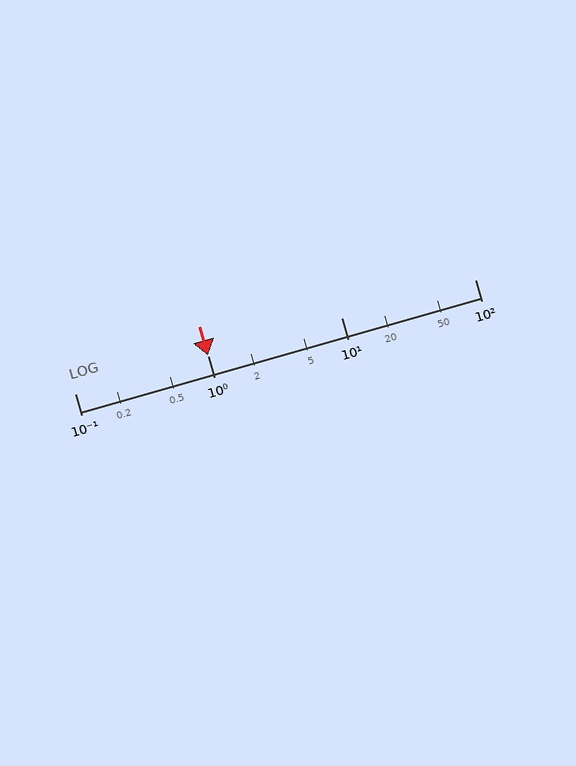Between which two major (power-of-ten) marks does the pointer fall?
The pointer is between 1 and 10.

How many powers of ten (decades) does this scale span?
The scale spans 3 decades, from 0.1 to 100.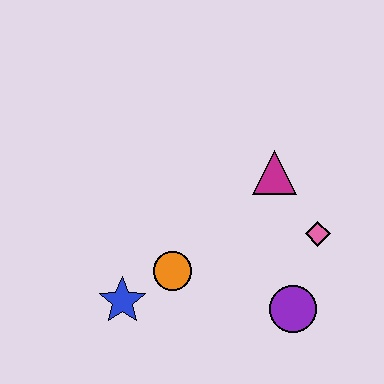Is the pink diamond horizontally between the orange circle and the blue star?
No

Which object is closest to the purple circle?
The pink diamond is closest to the purple circle.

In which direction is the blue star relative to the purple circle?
The blue star is to the left of the purple circle.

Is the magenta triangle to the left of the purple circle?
Yes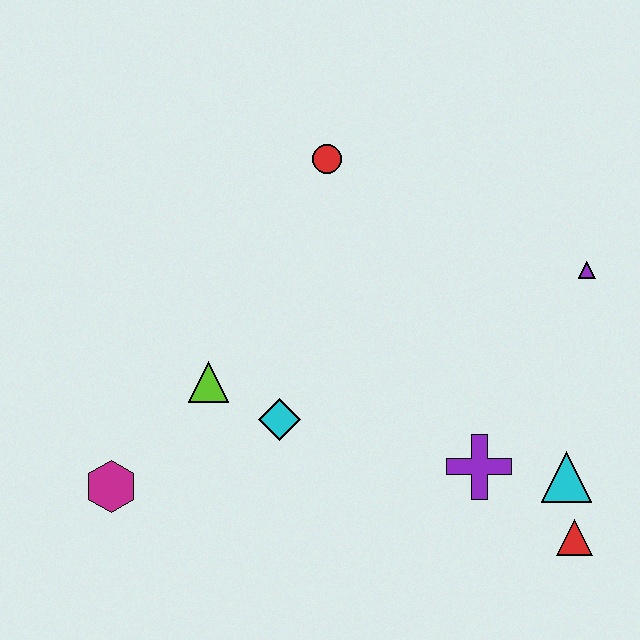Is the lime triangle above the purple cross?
Yes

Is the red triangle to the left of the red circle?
No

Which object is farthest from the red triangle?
The magenta hexagon is farthest from the red triangle.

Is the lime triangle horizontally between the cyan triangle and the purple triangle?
No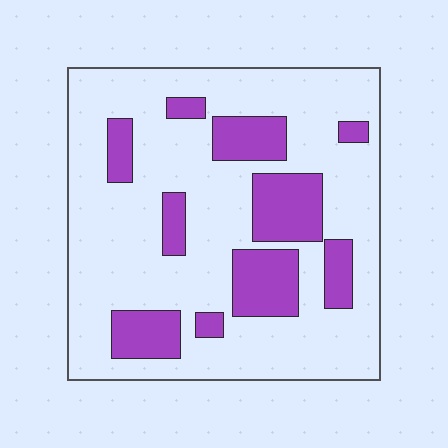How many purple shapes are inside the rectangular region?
10.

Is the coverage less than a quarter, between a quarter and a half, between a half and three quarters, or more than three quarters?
Less than a quarter.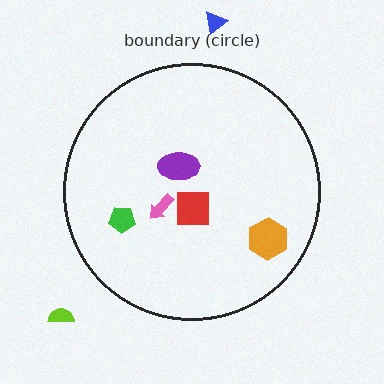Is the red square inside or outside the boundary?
Inside.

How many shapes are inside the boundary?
5 inside, 2 outside.